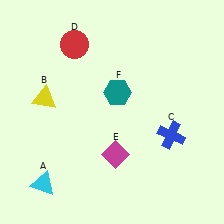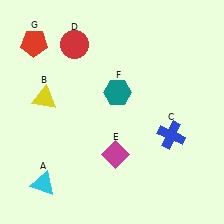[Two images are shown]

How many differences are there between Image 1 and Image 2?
There is 1 difference between the two images.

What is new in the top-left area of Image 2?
A red pentagon (G) was added in the top-left area of Image 2.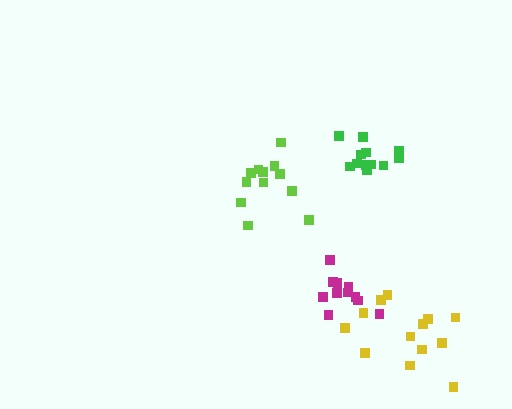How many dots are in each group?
Group 1: 12 dots, Group 2: 11 dots, Group 3: 13 dots, Group 4: 12 dots (48 total).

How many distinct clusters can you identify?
There are 4 distinct clusters.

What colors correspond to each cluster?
The clusters are colored: lime, magenta, yellow, green.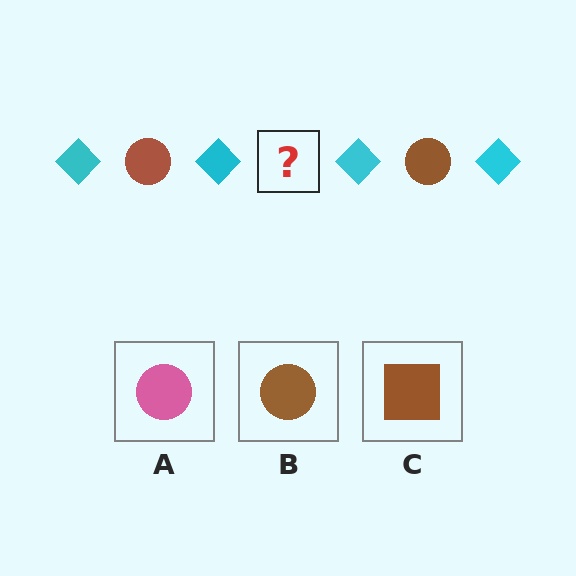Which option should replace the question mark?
Option B.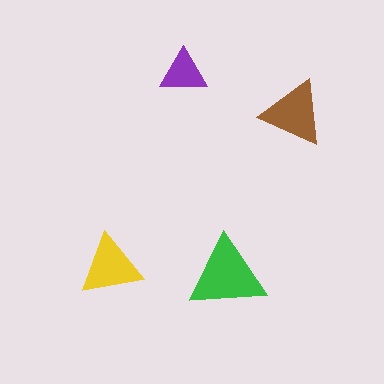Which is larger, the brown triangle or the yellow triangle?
The brown one.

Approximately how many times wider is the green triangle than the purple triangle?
About 1.5 times wider.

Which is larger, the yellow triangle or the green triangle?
The green one.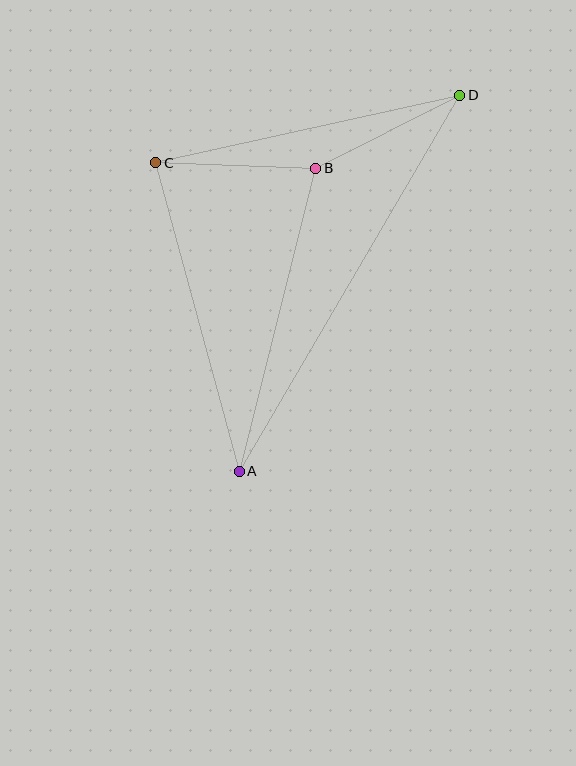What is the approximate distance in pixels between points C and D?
The distance between C and D is approximately 311 pixels.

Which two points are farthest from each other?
Points A and D are farthest from each other.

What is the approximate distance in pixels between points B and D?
The distance between B and D is approximately 161 pixels.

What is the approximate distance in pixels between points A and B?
The distance between A and B is approximately 312 pixels.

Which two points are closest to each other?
Points B and C are closest to each other.